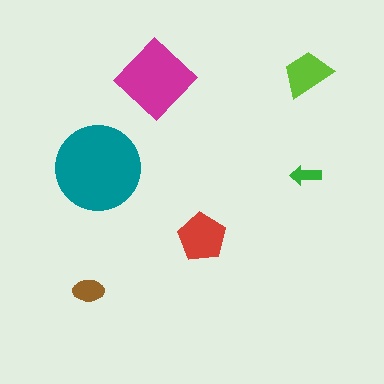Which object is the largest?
The teal circle.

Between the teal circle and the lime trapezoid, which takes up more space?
The teal circle.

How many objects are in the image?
There are 6 objects in the image.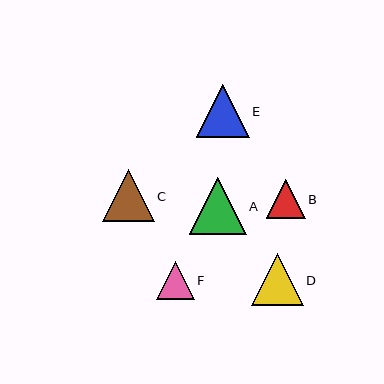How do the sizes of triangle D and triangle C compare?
Triangle D and triangle C are approximately the same size.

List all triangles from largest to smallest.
From largest to smallest: A, E, D, C, B, F.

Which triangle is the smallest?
Triangle F is the smallest with a size of approximately 38 pixels.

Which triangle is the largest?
Triangle A is the largest with a size of approximately 57 pixels.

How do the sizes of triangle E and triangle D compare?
Triangle E and triangle D are approximately the same size.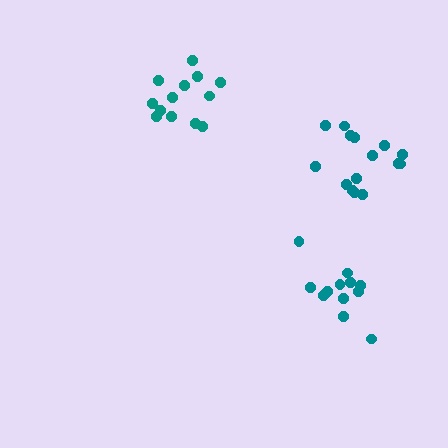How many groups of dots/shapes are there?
There are 3 groups.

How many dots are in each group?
Group 1: 15 dots, Group 2: 12 dots, Group 3: 13 dots (40 total).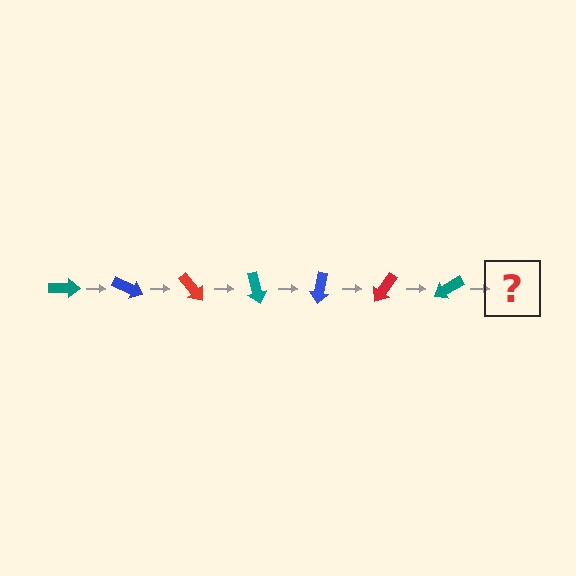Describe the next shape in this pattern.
It should be a blue arrow, rotated 175 degrees from the start.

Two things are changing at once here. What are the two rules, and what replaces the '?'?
The two rules are that it rotates 25 degrees each step and the color cycles through teal, blue, and red. The '?' should be a blue arrow, rotated 175 degrees from the start.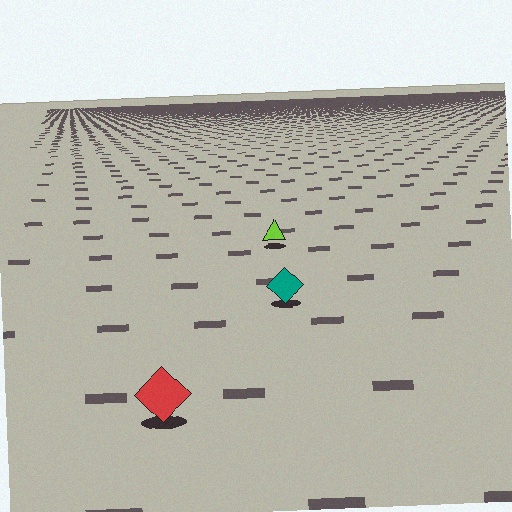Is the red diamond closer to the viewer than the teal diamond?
Yes. The red diamond is closer — you can tell from the texture gradient: the ground texture is coarser near it.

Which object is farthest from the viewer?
The lime triangle is farthest from the viewer. It appears smaller and the ground texture around it is denser.